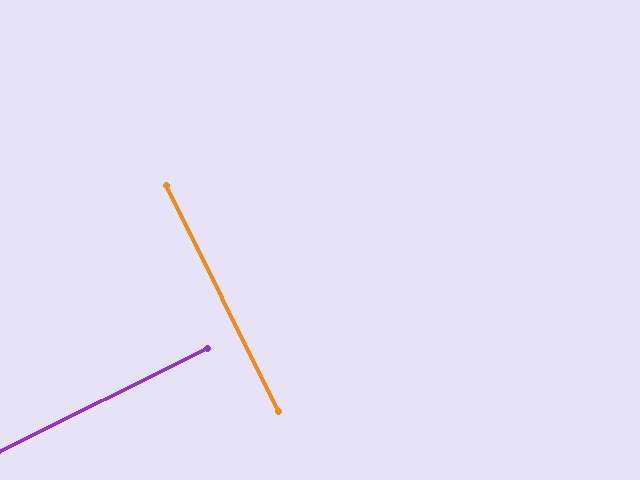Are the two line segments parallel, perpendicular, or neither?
Perpendicular — they meet at approximately 90°.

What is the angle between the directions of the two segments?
Approximately 90 degrees.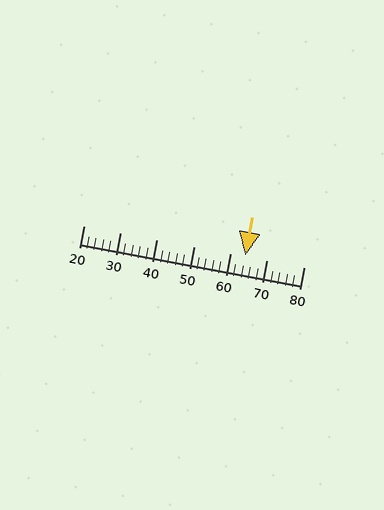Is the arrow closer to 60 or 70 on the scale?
The arrow is closer to 60.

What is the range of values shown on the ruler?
The ruler shows values from 20 to 80.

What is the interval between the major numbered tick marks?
The major tick marks are spaced 10 units apart.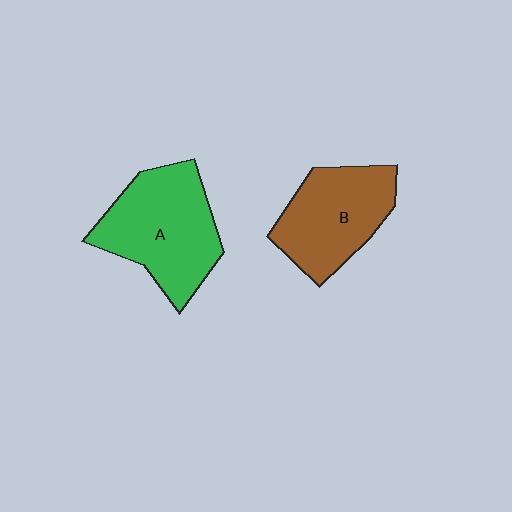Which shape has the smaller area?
Shape B (brown).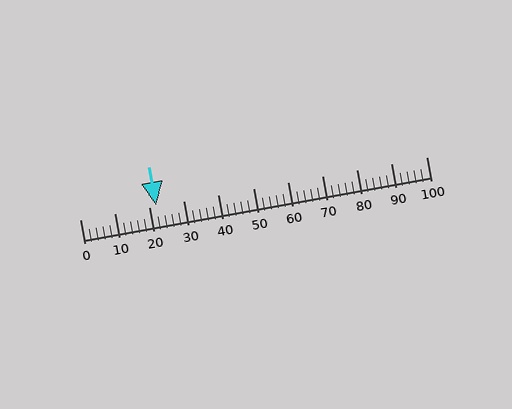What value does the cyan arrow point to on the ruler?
The cyan arrow points to approximately 22.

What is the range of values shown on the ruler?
The ruler shows values from 0 to 100.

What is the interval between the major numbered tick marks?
The major tick marks are spaced 10 units apart.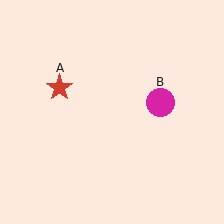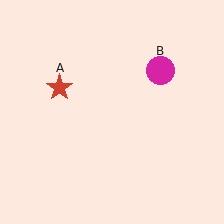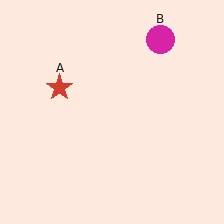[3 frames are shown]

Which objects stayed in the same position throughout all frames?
Red star (object A) remained stationary.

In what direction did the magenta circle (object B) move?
The magenta circle (object B) moved up.